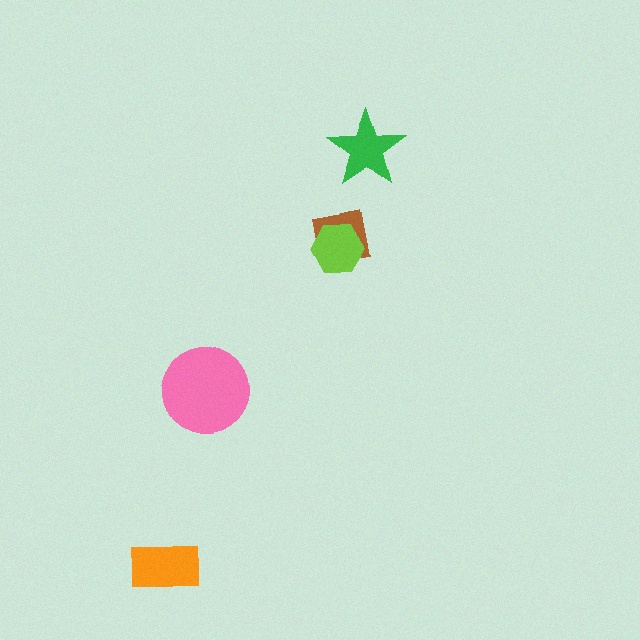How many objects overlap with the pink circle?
0 objects overlap with the pink circle.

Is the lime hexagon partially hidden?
No, no other shape covers it.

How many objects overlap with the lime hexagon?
1 object overlaps with the lime hexagon.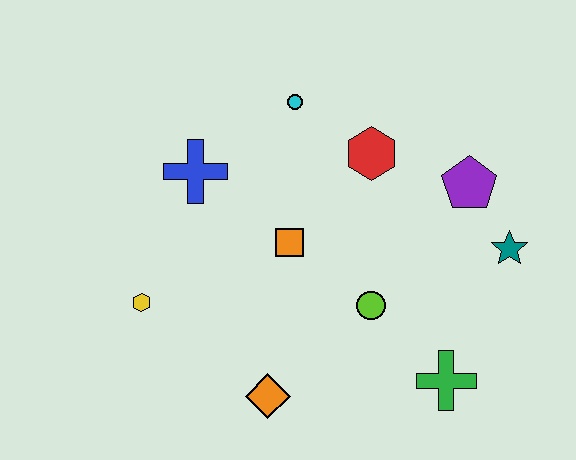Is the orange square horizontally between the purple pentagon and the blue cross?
Yes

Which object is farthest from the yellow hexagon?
The teal star is farthest from the yellow hexagon.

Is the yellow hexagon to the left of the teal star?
Yes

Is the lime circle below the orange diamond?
No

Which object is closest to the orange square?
The lime circle is closest to the orange square.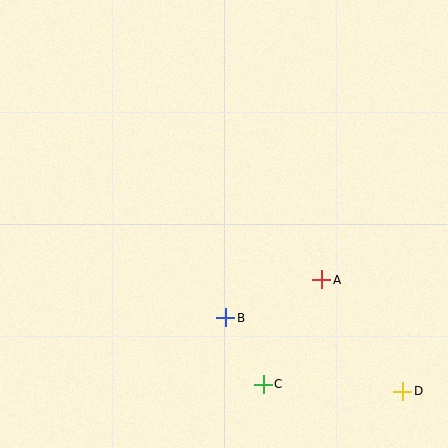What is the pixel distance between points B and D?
The distance between B and D is 192 pixels.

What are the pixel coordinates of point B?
Point B is at (226, 318).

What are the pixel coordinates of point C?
Point C is at (263, 384).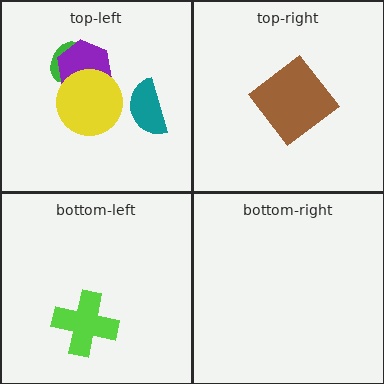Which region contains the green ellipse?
The top-left region.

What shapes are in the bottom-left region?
The lime cross.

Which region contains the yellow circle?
The top-left region.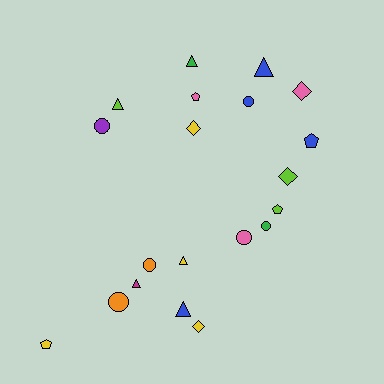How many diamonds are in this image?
There are 4 diamonds.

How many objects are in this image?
There are 20 objects.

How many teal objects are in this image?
There are no teal objects.